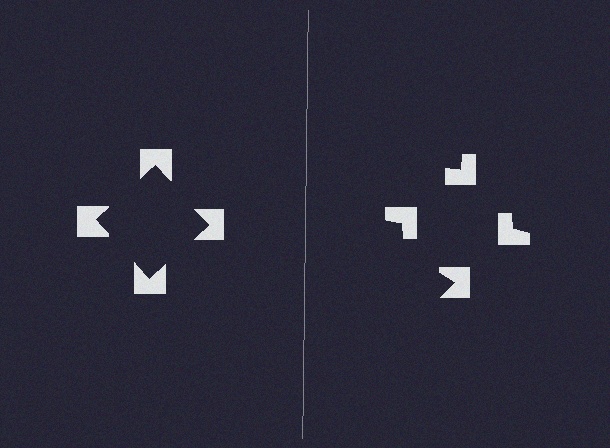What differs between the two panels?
The notched squares are positioned identically on both sides; only the wedge orientations differ. On the left they align to a square; on the right they are misaligned.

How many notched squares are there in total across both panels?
8 — 4 on each side.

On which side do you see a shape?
An illusory square appears on the left side. On the right side the wedge cuts are rotated, so no coherent shape forms.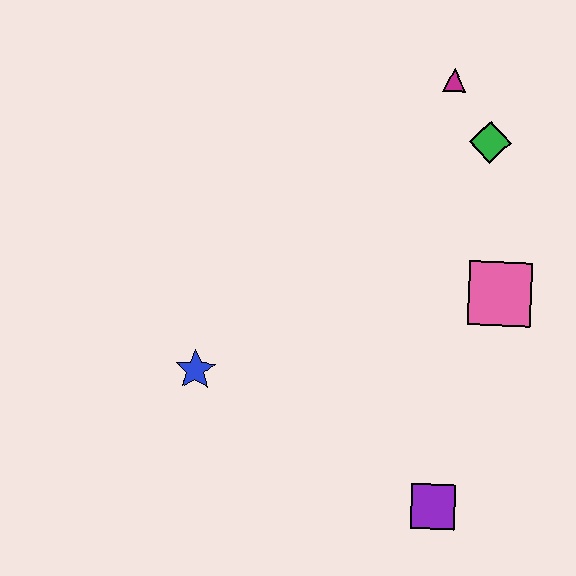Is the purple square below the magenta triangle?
Yes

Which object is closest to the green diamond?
The magenta triangle is closest to the green diamond.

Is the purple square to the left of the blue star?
No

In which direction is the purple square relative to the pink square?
The purple square is below the pink square.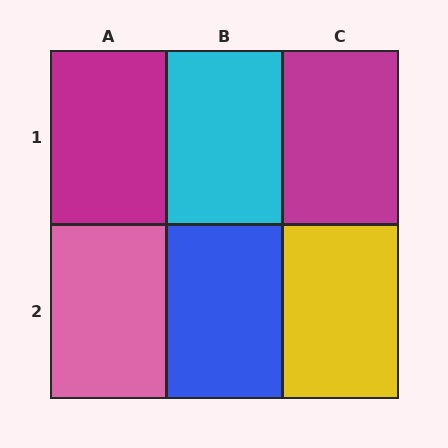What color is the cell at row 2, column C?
Yellow.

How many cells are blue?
1 cell is blue.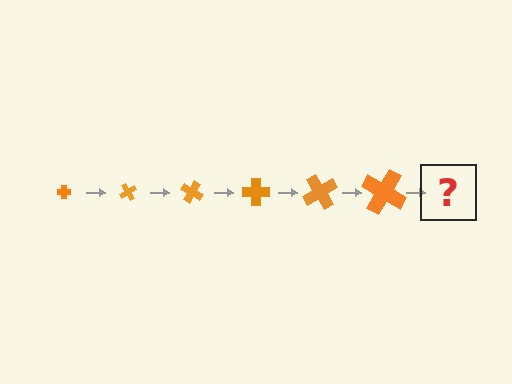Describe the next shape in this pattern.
It should be a cross, larger than the previous one and rotated 360 degrees from the start.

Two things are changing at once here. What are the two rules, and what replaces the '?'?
The two rules are that the cross grows larger each step and it rotates 60 degrees each step. The '?' should be a cross, larger than the previous one and rotated 360 degrees from the start.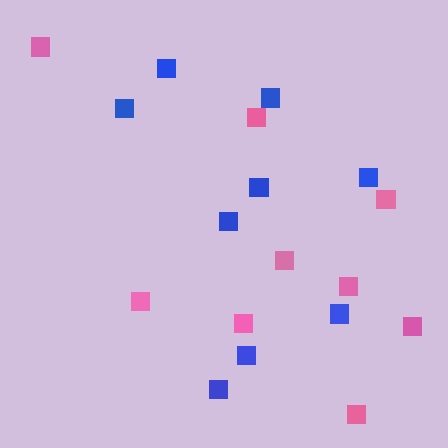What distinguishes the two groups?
There are 2 groups: one group of blue squares (9) and one group of pink squares (9).